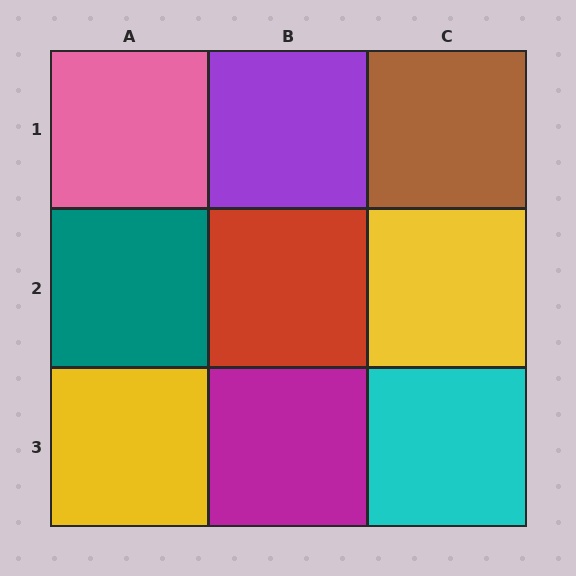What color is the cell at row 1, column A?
Pink.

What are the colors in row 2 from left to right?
Teal, red, yellow.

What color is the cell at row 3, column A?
Yellow.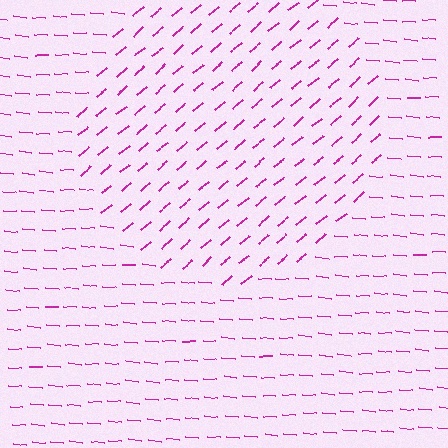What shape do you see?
I see a circle.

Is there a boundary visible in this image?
Yes, there is a texture boundary formed by a change in line orientation.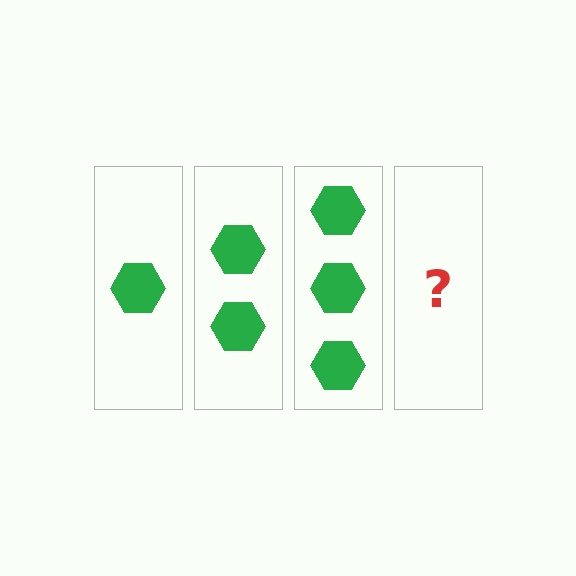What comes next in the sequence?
The next element should be 4 hexagons.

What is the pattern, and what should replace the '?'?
The pattern is that each step adds one more hexagon. The '?' should be 4 hexagons.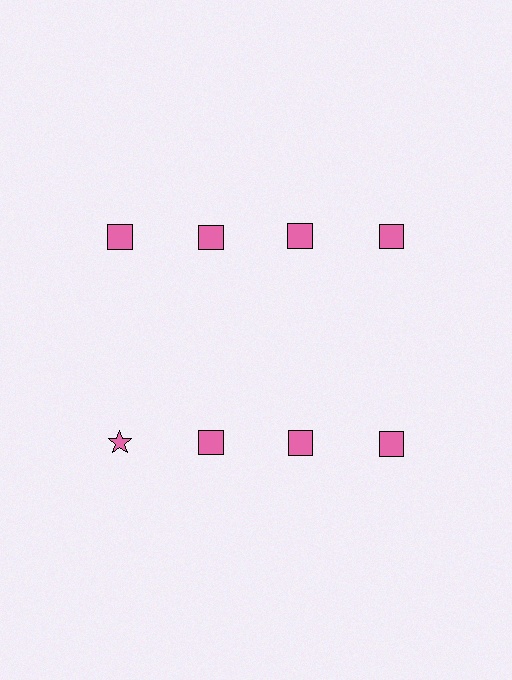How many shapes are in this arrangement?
There are 8 shapes arranged in a grid pattern.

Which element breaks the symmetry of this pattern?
The pink star in the second row, leftmost column breaks the symmetry. All other shapes are pink squares.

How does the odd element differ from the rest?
It has a different shape: star instead of square.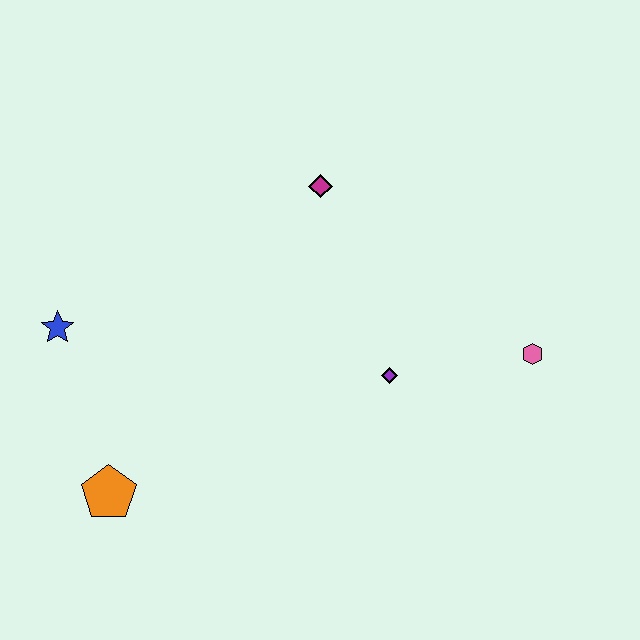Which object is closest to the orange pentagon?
The blue star is closest to the orange pentagon.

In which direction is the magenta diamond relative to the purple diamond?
The magenta diamond is above the purple diamond.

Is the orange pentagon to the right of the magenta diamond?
No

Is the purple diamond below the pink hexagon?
Yes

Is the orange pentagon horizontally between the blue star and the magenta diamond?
Yes